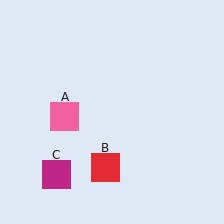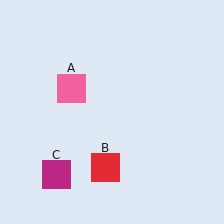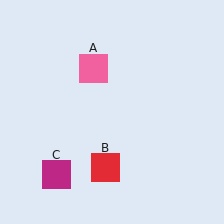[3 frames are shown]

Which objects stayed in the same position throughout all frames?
Red square (object B) and magenta square (object C) remained stationary.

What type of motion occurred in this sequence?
The pink square (object A) rotated clockwise around the center of the scene.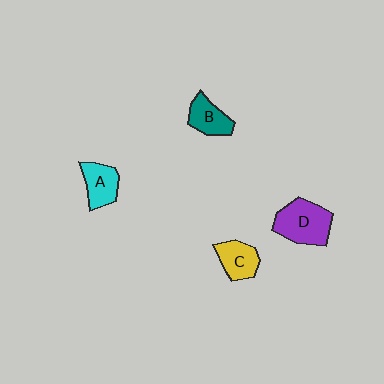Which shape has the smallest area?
Shape B (teal).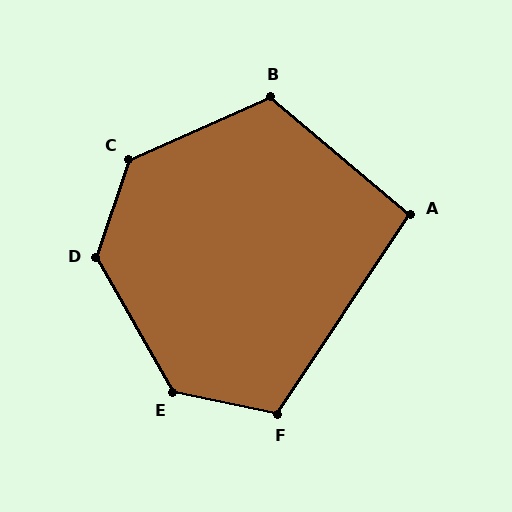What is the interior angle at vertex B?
Approximately 116 degrees (obtuse).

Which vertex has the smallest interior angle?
A, at approximately 97 degrees.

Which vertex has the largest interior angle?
D, at approximately 132 degrees.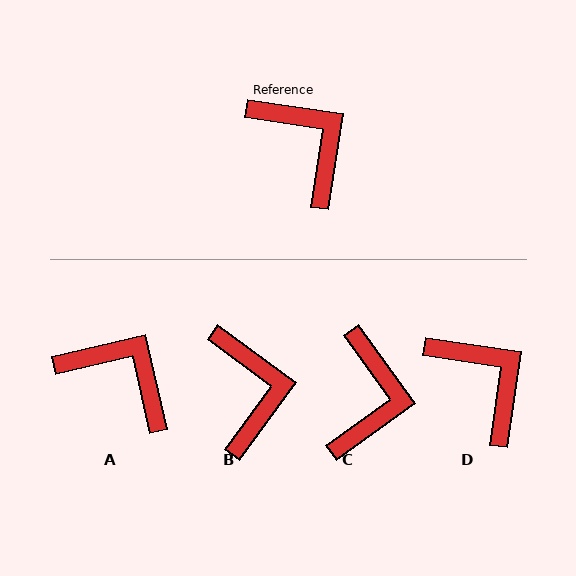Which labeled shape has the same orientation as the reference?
D.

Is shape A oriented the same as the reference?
No, it is off by about 22 degrees.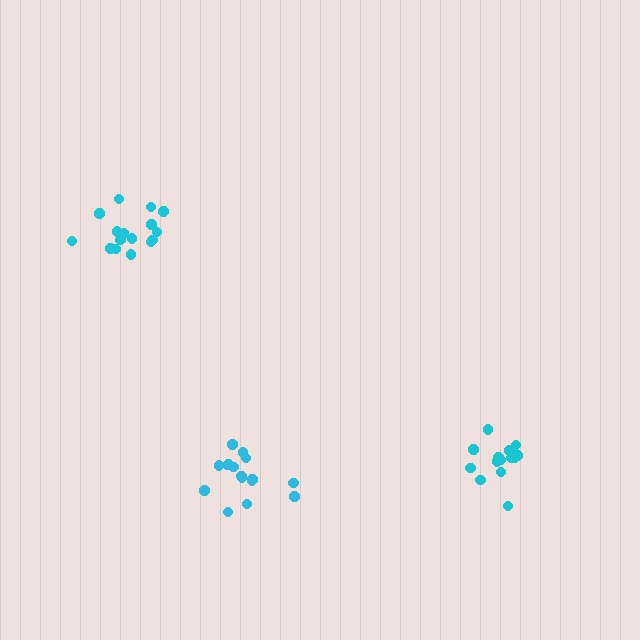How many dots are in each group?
Group 1: 16 dots, Group 2: 15 dots, Group 3: 16 dots (47 total).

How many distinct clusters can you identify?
There are 3 distinct clusters.